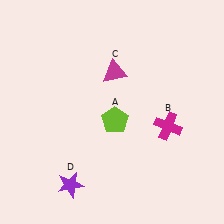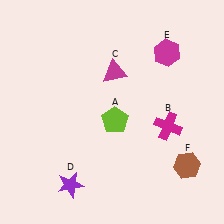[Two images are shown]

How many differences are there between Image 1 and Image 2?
There are 2 differences between the two images.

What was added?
A magenta hexagon (E), a brown hexagon (F) were added in Image 2.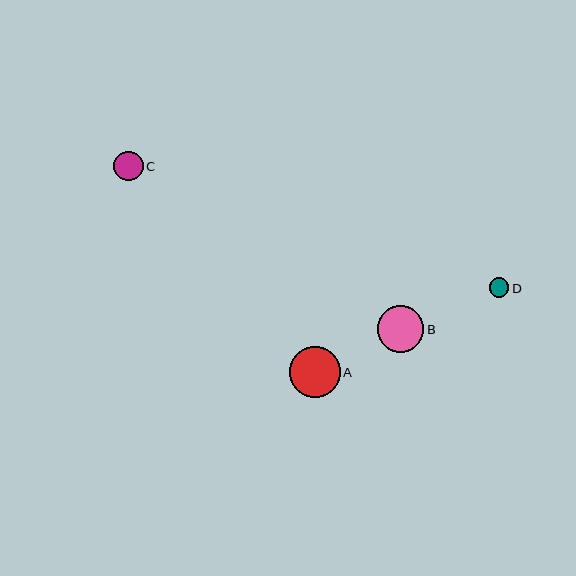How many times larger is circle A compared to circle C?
Circle A is approximately 1.7 times the size of circle C.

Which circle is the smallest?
Circle D is the smallest with a size of approximately 20 pixels.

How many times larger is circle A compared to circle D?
Circle A is approximately 2.6 times the size of circle D.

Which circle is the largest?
Circle A is the largest with a size of approximately 51 pixels.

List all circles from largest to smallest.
From largest to smallest: A, B, C, D.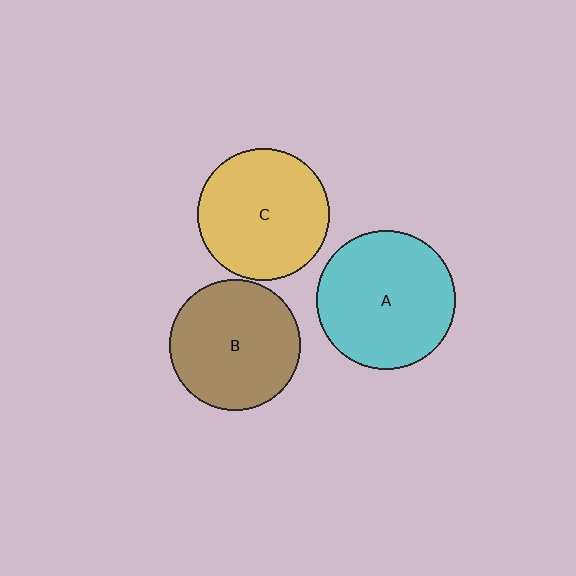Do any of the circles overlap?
No, none of the circles overlap.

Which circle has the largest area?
Circle A (cyan).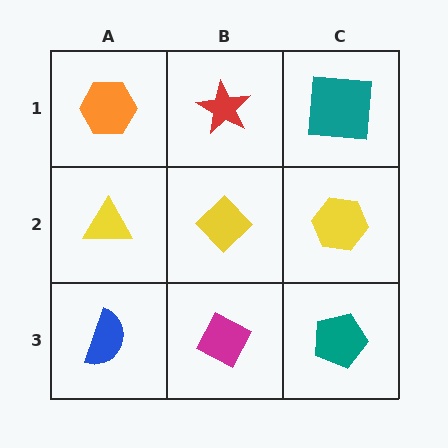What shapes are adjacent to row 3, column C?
A yellow hexagon (row 2, column C), a magenta diamond (row 3, column B).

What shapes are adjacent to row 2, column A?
An orange hexagon (row 1, column A), a blue semicircle (row 3, column A), a yellow diamond (row 2, column B).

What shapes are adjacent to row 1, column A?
A yellow triangle (row 2, column A), a red star (row 1, column B).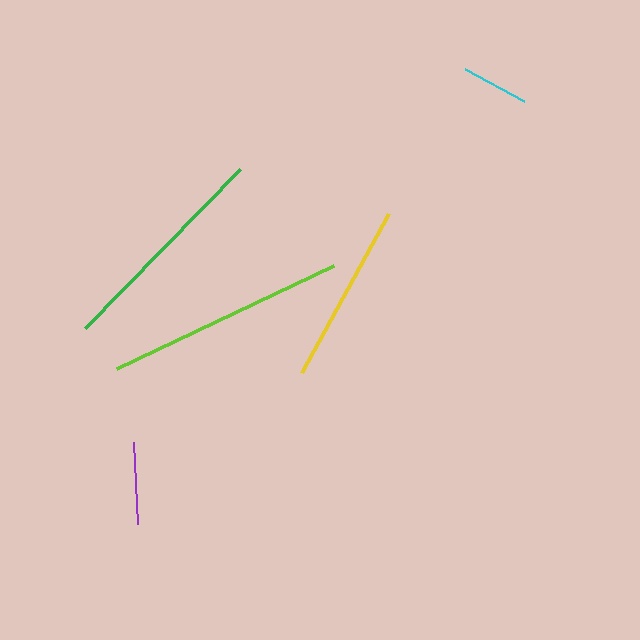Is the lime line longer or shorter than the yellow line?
The lime line is longer than the yellow line.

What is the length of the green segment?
The green segment is approximately 222 pixels long.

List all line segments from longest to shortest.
From longest to shortest: lime, green, yellow, purple, cyan.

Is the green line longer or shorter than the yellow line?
The green line is longer than the yellow line.